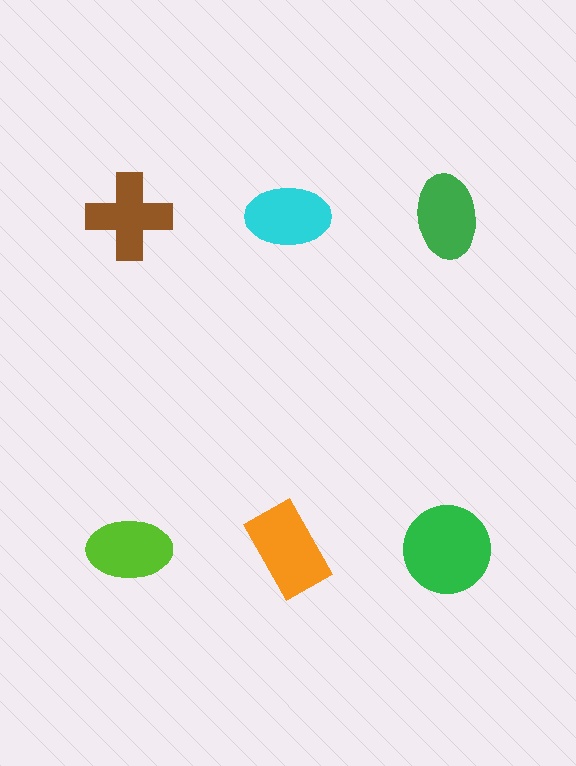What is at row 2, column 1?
A lime ellipse.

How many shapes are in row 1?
3 shapes.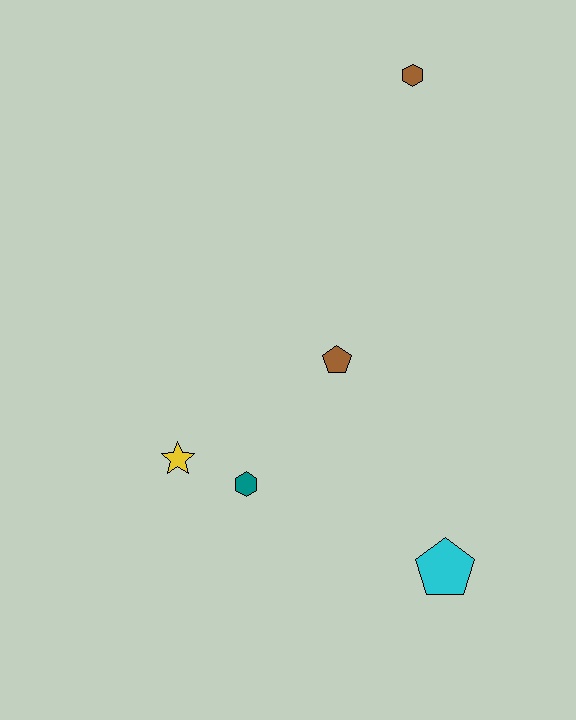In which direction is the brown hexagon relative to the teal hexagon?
The brown hexagon is above the teal hexagon.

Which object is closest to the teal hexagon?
The yellow star is closest to the teal hexagon.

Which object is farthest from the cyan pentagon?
The brown hexagon is farthest from the cyan pentagon.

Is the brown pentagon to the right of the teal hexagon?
Yes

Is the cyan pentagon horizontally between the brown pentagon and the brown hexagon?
No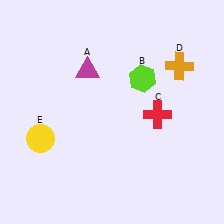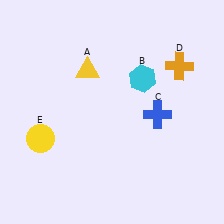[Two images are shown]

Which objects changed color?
A changed from magenta to yellow. B changed from lime to cyan. C changed from red to blue.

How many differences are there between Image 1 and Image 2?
There are 3 differences between the two images.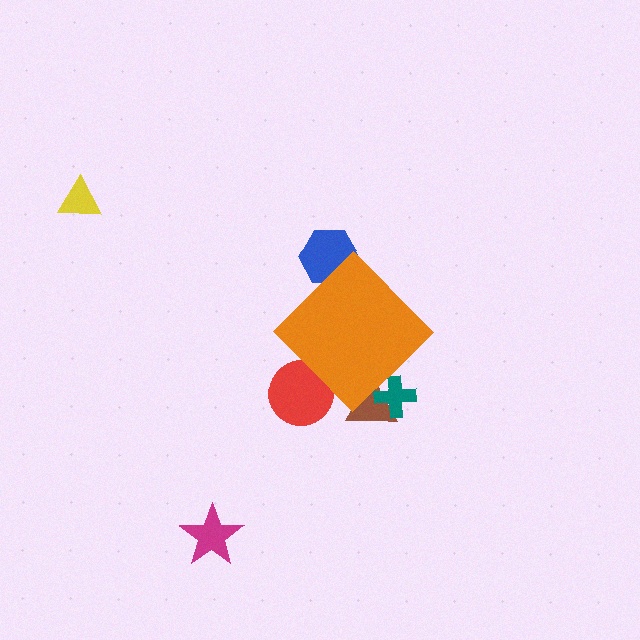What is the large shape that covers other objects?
An orange diamond.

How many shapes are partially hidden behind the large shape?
4 shapes are partially hidden.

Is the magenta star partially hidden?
No, the magenta star is fully visible.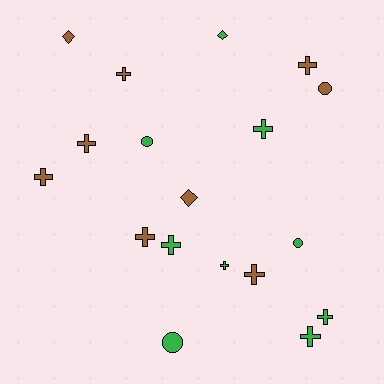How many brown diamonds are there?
There are 2 brown diamonds.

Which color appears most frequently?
Brown, with 9 objects.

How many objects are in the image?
There are 18 objects.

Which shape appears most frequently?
Cross, with 11 objects.